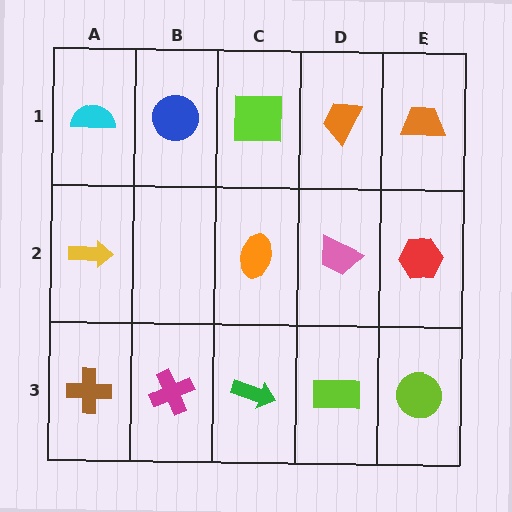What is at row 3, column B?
A magenta cross.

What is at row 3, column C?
A green arrow.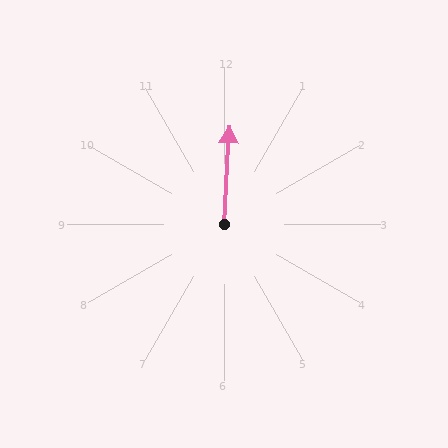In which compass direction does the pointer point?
North.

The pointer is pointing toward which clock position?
Roughly 12 o'clock.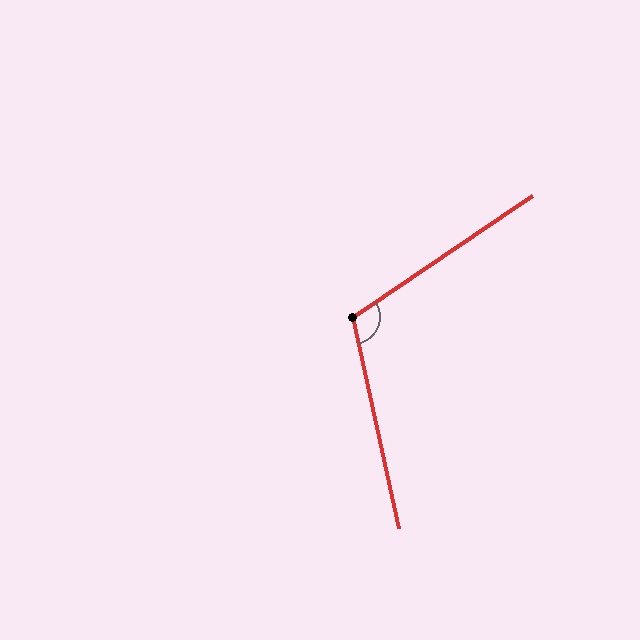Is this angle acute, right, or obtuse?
It is obtuse.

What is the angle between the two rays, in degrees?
Approximately 112 degrees.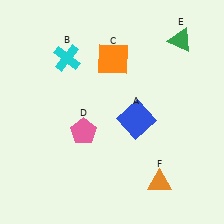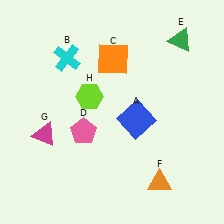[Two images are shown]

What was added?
A magenta triangle (G), a lime hexagon (H) were added in Image 2.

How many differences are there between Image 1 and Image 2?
There are 2 differences between the two images.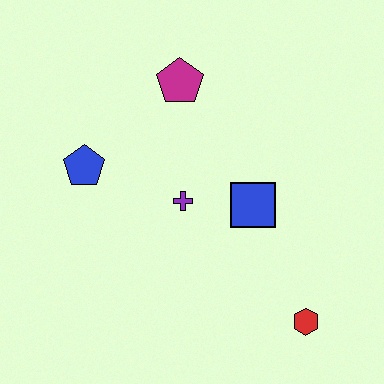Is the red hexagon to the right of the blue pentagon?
Yes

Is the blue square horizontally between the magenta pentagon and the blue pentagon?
No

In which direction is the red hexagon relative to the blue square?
The red hexagon is below the blue square.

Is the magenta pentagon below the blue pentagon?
No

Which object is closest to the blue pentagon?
The purple cross is closest to the blue pentagon.